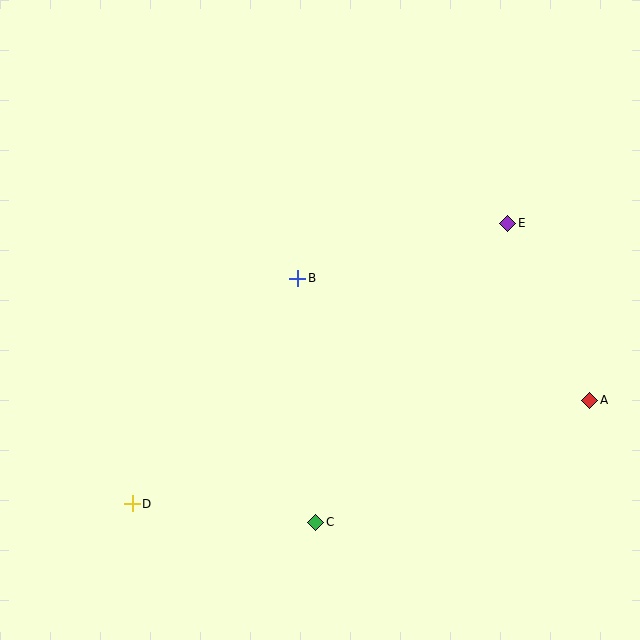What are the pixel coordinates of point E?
Point E is at (507, 223).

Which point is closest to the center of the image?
Point B at (298, 278) is closest to the center.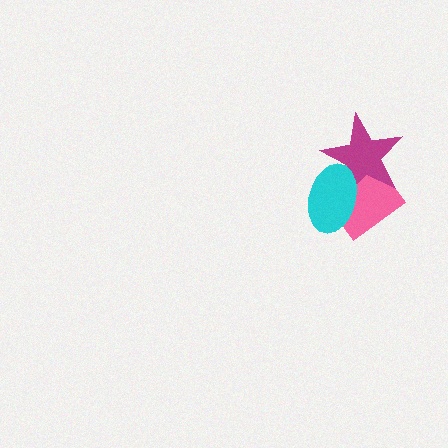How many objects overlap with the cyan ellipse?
2 objects overlap with the cyan ellipse.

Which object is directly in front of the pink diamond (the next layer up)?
The magenta star is directly in front of the pink diamond.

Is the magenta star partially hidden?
Yes, it is partially covered by another shape.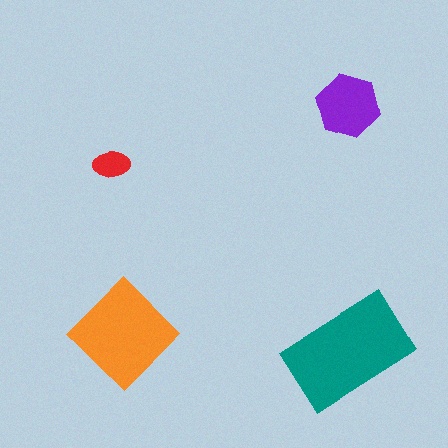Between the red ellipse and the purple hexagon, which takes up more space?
The purple hexagon.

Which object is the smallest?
The red ellipse.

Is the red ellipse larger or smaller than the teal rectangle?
Smaller.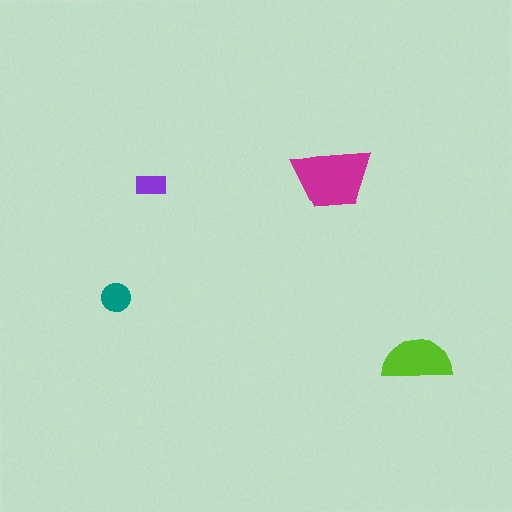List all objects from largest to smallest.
The magenta trapezoid, the lime semicircle, the teal circle, the purple rectangle.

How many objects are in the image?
There are 4 objects in the image.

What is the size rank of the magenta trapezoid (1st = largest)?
1st.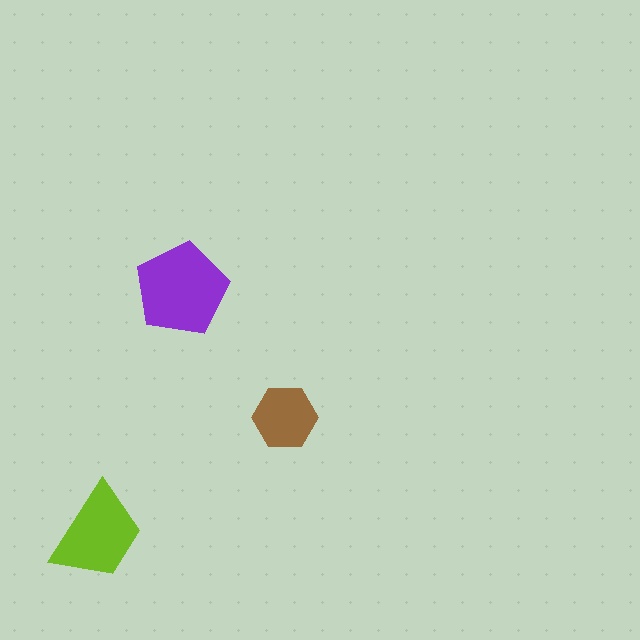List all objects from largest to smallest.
The purple pentagon, the lime trapezoid, the brown hexagon.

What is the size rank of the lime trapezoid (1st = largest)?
2nd.